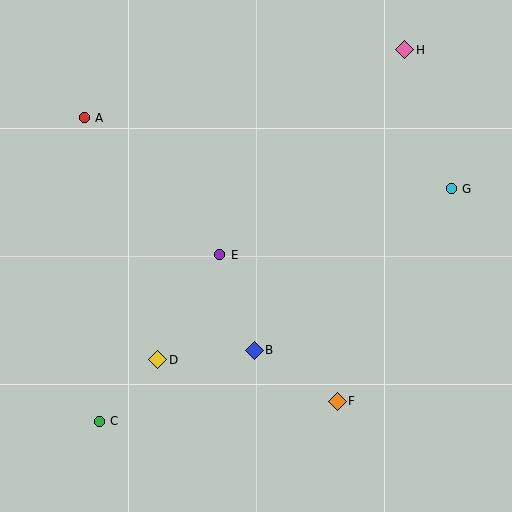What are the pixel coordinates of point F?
Point F is at (337, 401).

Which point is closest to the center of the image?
Point E at (220, 255) is closest to the center.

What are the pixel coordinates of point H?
Point H is at (405, 50).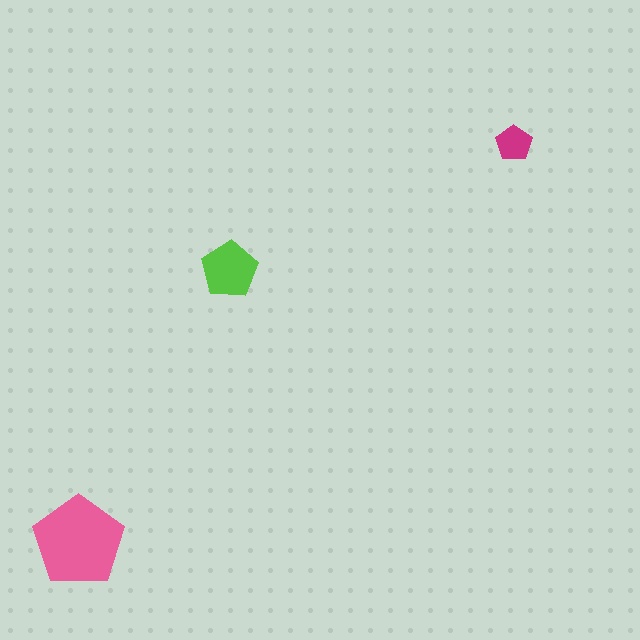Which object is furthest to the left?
The pink pentagon is leftmost.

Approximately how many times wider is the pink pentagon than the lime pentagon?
About 1.5 times wider.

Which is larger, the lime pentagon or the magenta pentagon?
The lime one.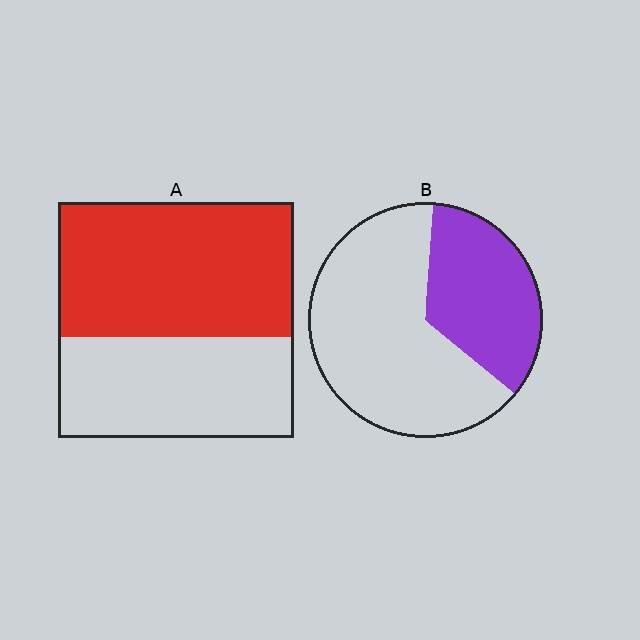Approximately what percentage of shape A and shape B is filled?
A is approximately 55% and B is approximately 35%.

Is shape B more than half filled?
No.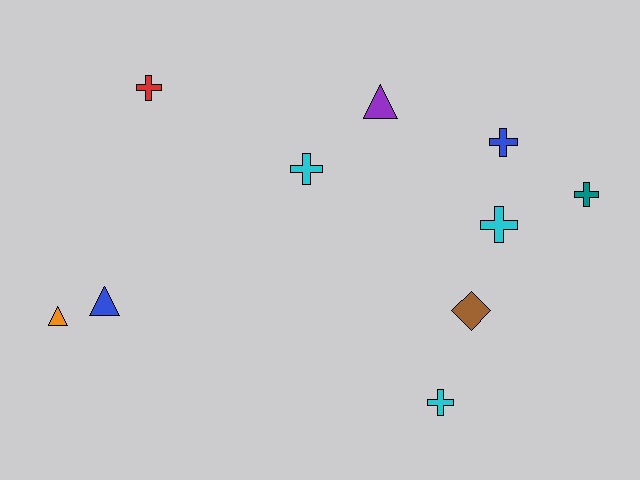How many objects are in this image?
There are 10 objects.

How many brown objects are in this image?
There is 1 brown object.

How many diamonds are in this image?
There is 1 diamond.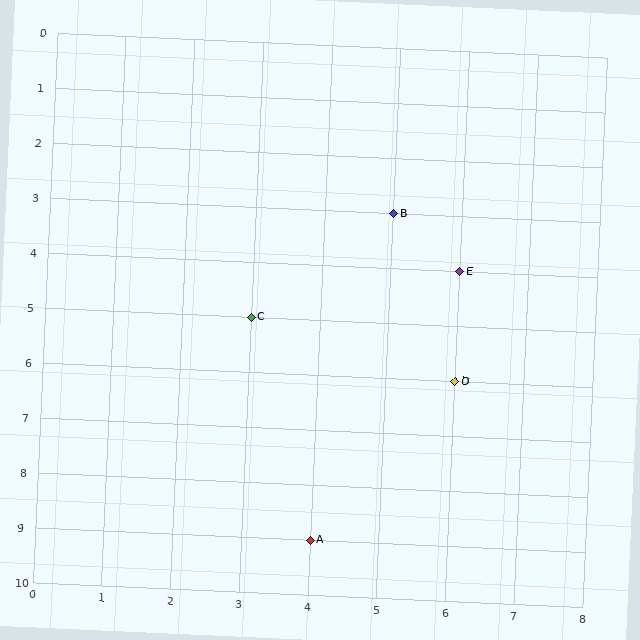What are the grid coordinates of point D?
Point D is at grid coordinates (6, 6).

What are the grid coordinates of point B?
Point B is at grid coordinates (5, 3).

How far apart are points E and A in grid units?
Points E and A are 2 columns and 5 rows apart (about 5.4 grid units diagonally).